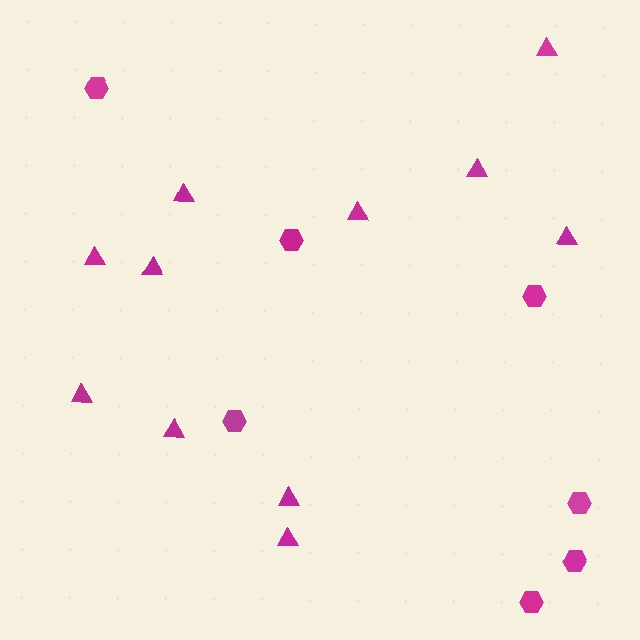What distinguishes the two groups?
There are 2 groups: one group of hexagons (7) and one group of triangles (11).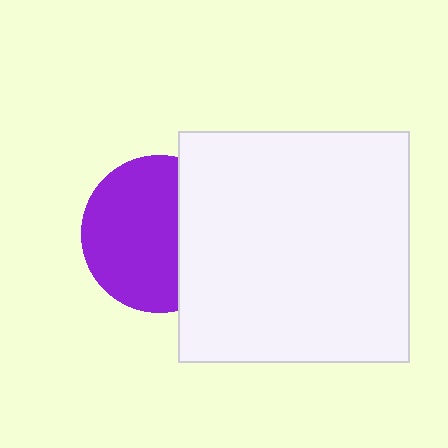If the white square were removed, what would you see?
You would see the complete purple circle.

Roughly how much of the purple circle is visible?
About half of it is visible (roughly 64%).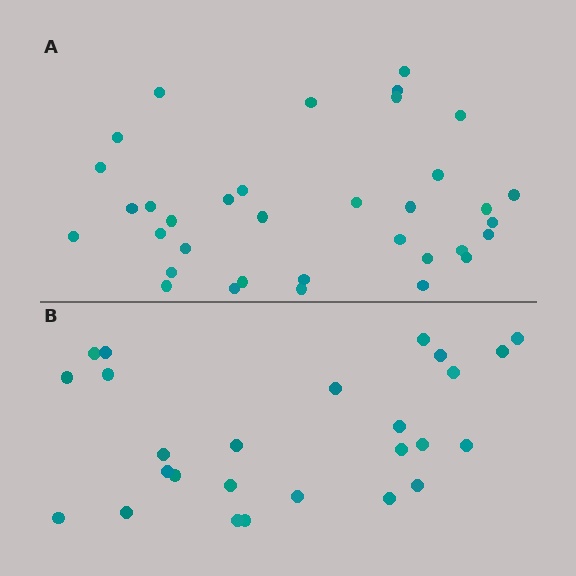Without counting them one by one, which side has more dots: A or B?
Region A (the top region) has more dots.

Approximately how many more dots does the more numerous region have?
Region A has roughly 8 or so more dots than region B.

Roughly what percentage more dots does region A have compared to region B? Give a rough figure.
About 35% more.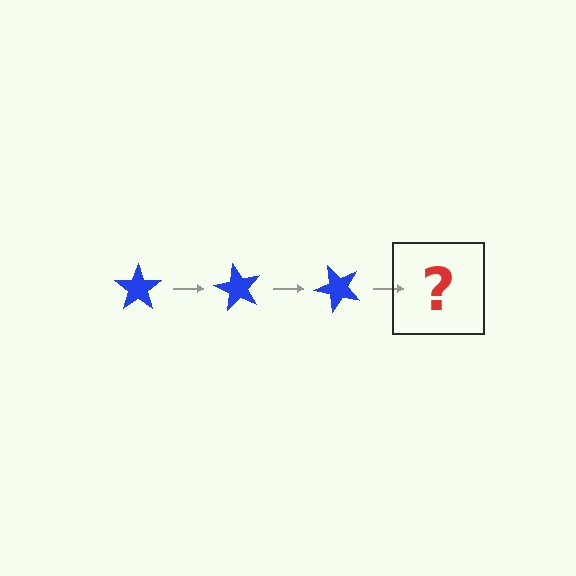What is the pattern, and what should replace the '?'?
The pattern is that the star rotates 60 degrees each step. The '?' should be a blue star rotated 180 degrees.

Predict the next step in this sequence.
The next step is a blue star rotated 180 degrees.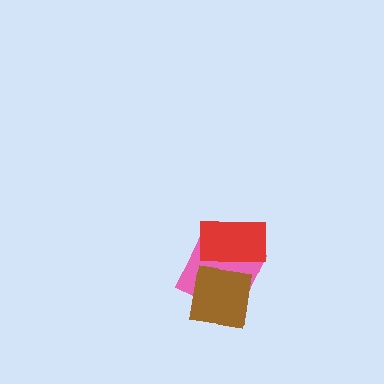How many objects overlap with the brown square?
2 objects overlap with the brown square.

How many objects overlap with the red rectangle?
2 objects overlap with the red rectangle.